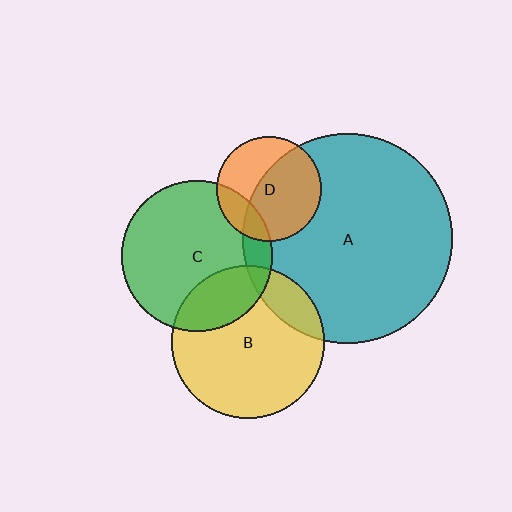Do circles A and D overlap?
Yes.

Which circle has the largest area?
Circle A (teal).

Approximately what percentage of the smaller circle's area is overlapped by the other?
Approximately 60%.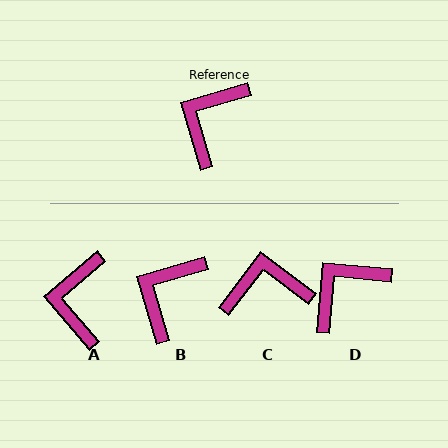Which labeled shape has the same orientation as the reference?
B.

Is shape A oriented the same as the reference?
No, it is off by about 25 degrees.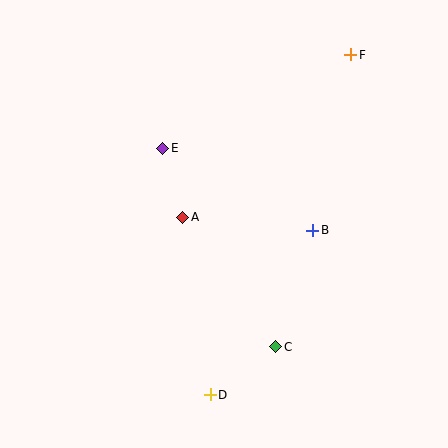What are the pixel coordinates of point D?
Point D is at (210, 395).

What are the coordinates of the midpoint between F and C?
The midpoint between F and C is at (313, 201).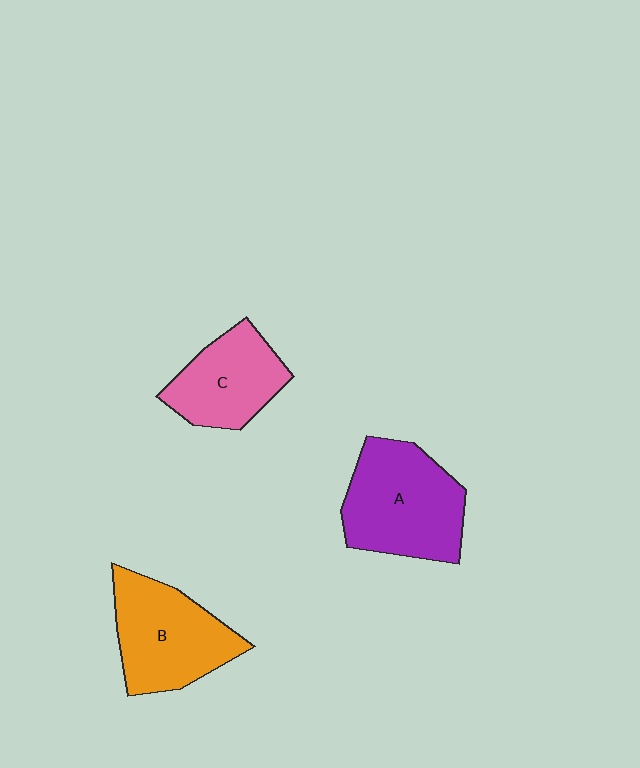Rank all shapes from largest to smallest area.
From largest to smallest: A (purple), B (orange), C (pink).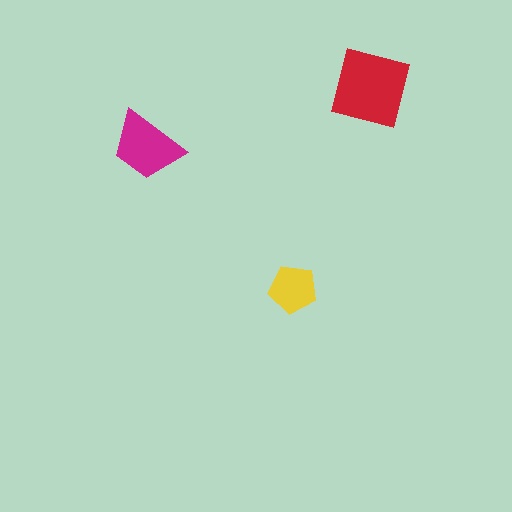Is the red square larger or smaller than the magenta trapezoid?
Larger.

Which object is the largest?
The red square.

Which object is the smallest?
The yellow pentagon.